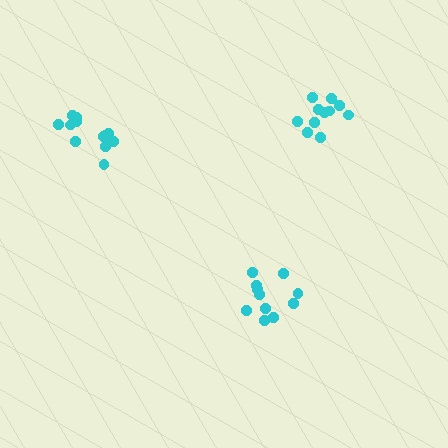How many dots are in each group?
Group 1: 11 dots, Group 2: 12 dots, Group 3: 11 dots (34 total).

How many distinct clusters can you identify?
There are 3 distinct clusters.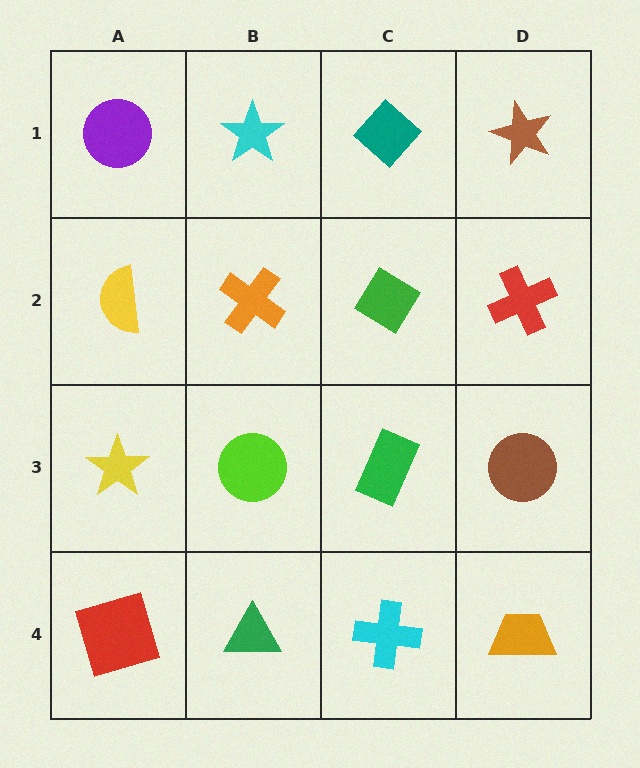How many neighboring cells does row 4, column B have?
3.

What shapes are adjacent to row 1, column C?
A green diamond (row 2, column C), a cyan star (row 1, column B), a brown star (row 1, column D).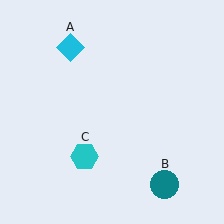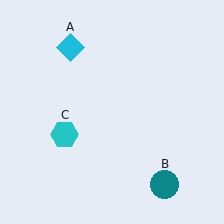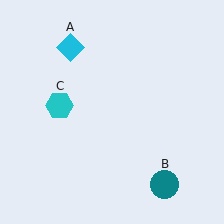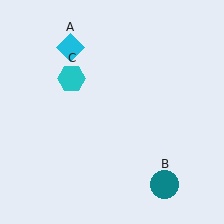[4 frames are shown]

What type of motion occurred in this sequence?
The cyan hexagon (object C) rotated clockwise around the center of the scene.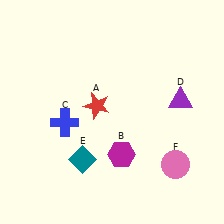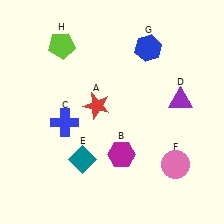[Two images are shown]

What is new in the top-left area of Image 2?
A lime pentagon (H) was added in the top-left area of Image 2.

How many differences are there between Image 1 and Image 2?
There are 2 differences between the two images.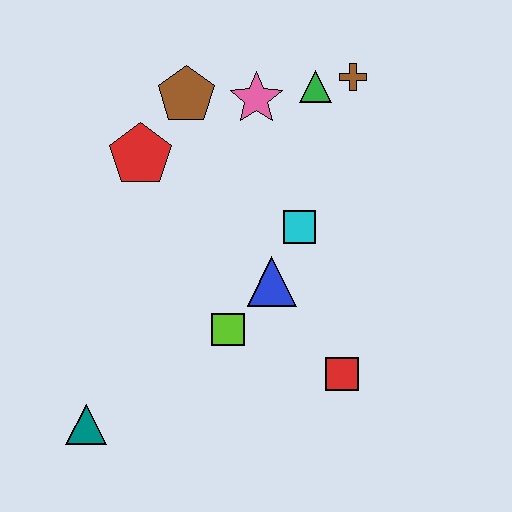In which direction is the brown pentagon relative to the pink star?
The brown pentagon is to the left of the pink star.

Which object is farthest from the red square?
The brown pentagon is farthest from the red square.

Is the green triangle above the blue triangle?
Yes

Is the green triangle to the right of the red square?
No